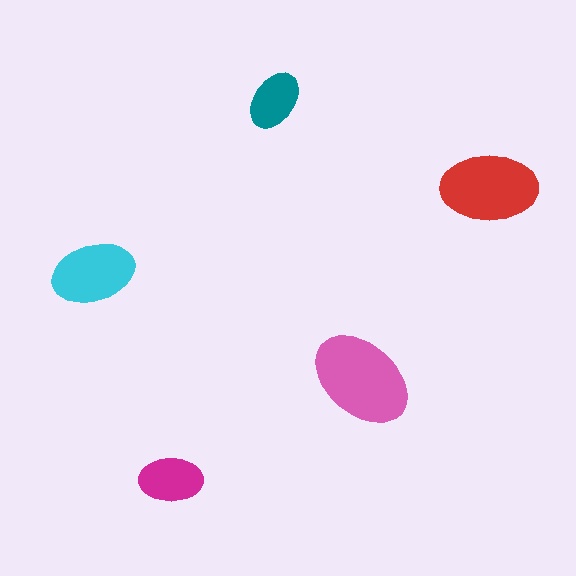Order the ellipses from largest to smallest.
the pink one, the red one, the cyan one, the magenta one, the teal one.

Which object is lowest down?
The magenta ellipse is bottommost.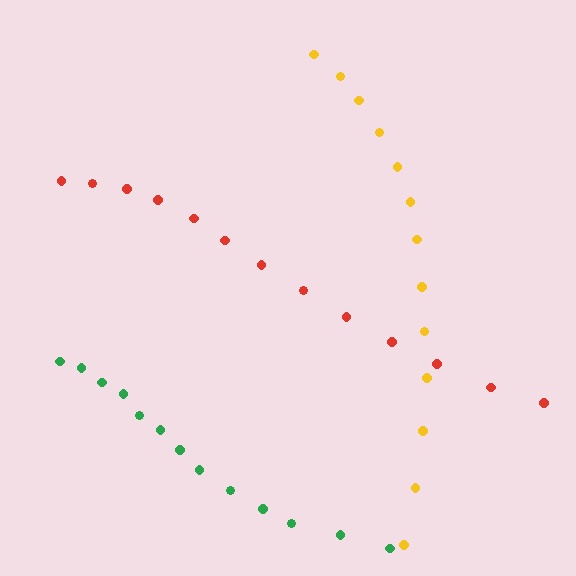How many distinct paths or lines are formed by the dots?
There are 3 distinct paths.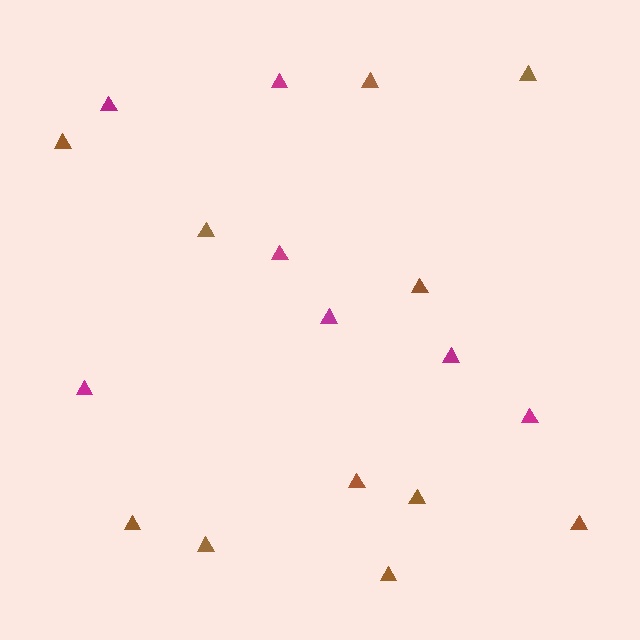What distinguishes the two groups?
There are 2 groups: one group of magenta triangles (7) and one group of brown triangles (11).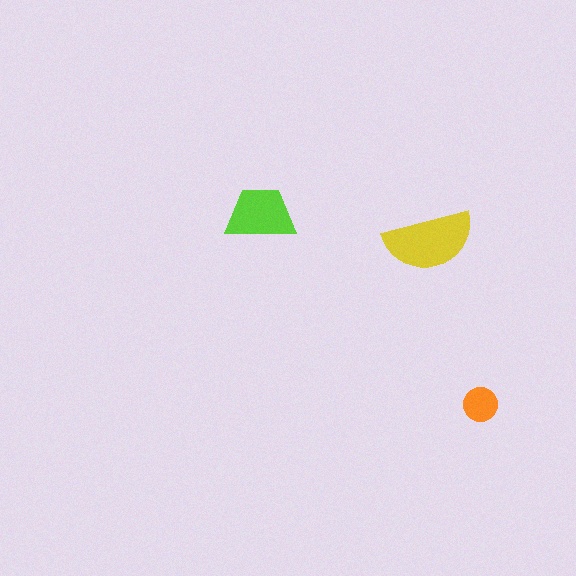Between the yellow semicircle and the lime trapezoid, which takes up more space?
The yellow semicircle.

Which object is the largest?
The yellow semicircle.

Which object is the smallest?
The orange circle.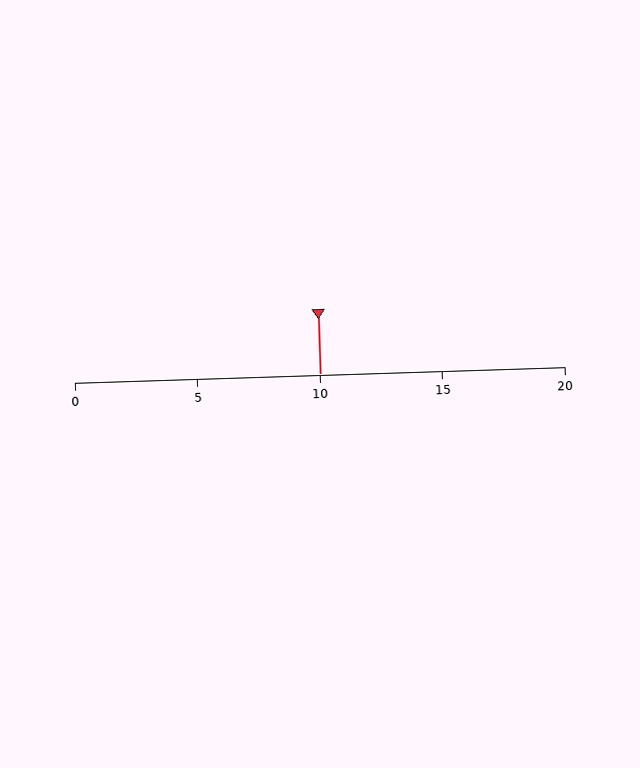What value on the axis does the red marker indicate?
The marker indicates approximately 10.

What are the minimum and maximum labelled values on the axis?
The axis runs from 0 to 20.